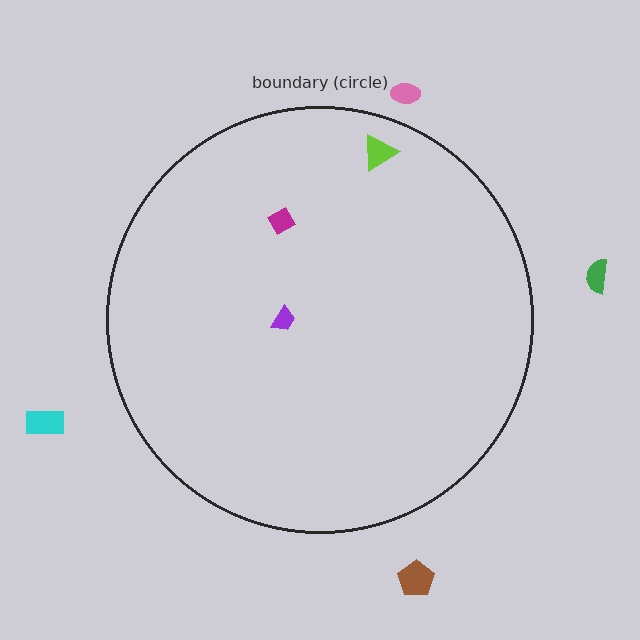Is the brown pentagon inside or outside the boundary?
Outside.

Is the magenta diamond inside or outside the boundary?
Inside.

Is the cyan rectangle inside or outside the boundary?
Outside.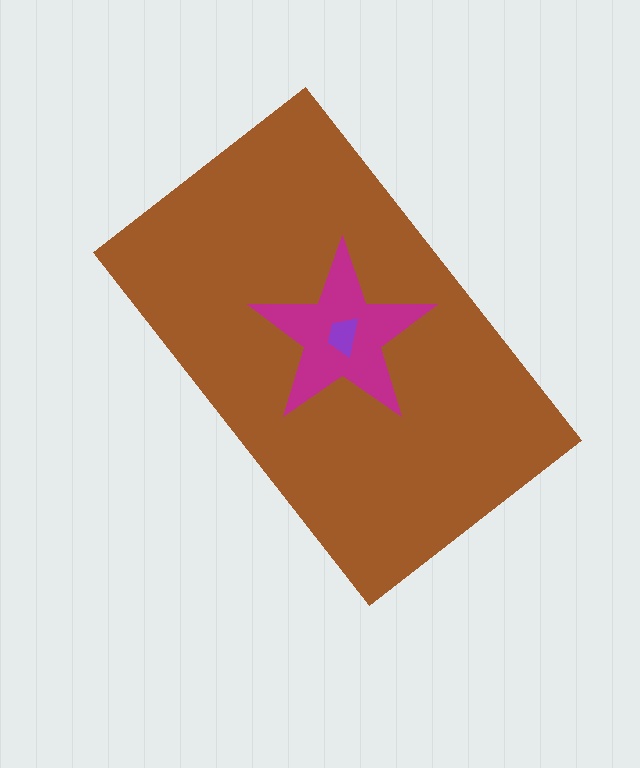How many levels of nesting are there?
3.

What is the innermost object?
The purple trapezoid.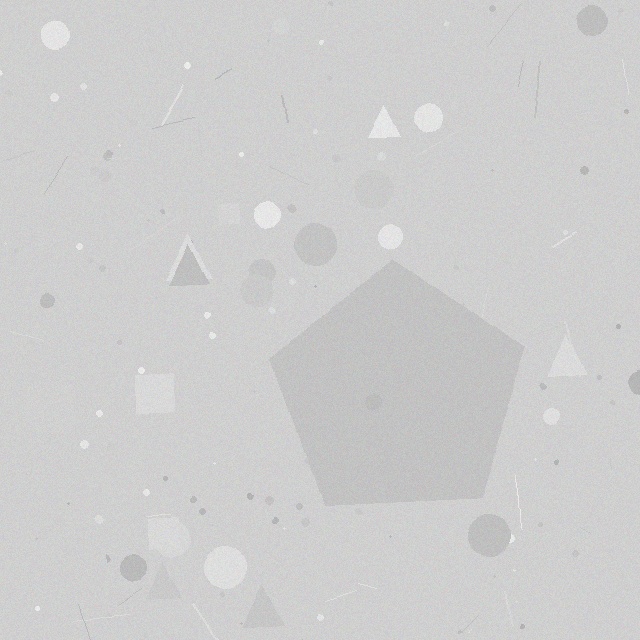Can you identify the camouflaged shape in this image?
The camouflaged shape is a pentagon.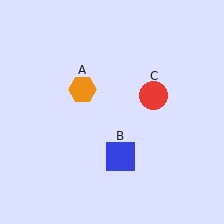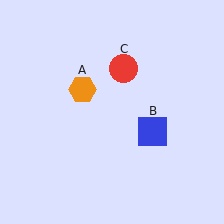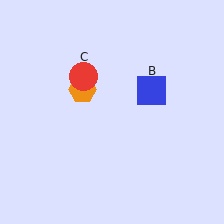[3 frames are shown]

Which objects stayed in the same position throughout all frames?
Orange hexagon (object A) remained stationary.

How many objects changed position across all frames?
2 objects changed position: blue square (object B), red circle (object C).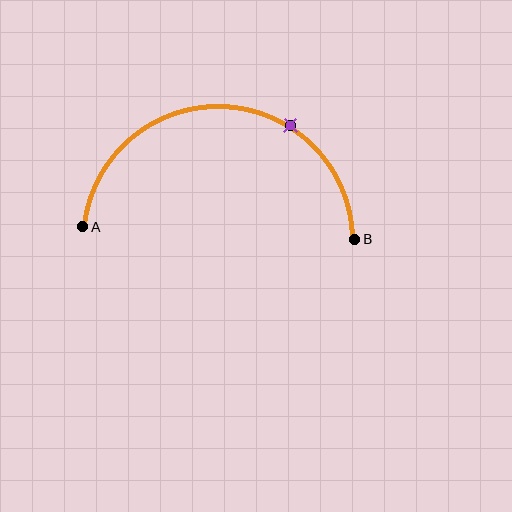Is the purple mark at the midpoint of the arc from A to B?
No. The purple mark lies on the arc but is closer to endpoint B. The arc midpoint would be at the point on the curve equidistant along the arc from both A and B.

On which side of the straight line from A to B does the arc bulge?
The arc bulges above the straight line connecting A and B.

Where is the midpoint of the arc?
The arc midpoint is the point on the curve farthest from the straight line joining A and B. It sits above that line.